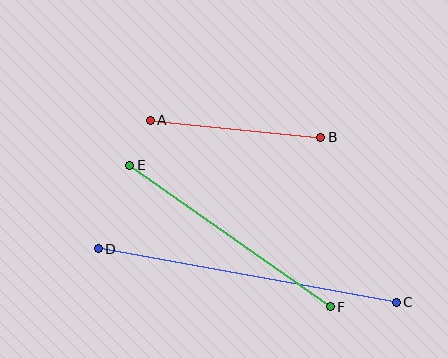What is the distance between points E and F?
The distance is approximately 246 pixels.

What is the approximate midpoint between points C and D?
The midpoint is at approximately (247, 275) pixels.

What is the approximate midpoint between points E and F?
The midpoint is at approximately (230, 236) pixels.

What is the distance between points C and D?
The distance is approximately 303 pixels.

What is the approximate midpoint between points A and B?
The midpoint is at approximately (236, 129) pixels.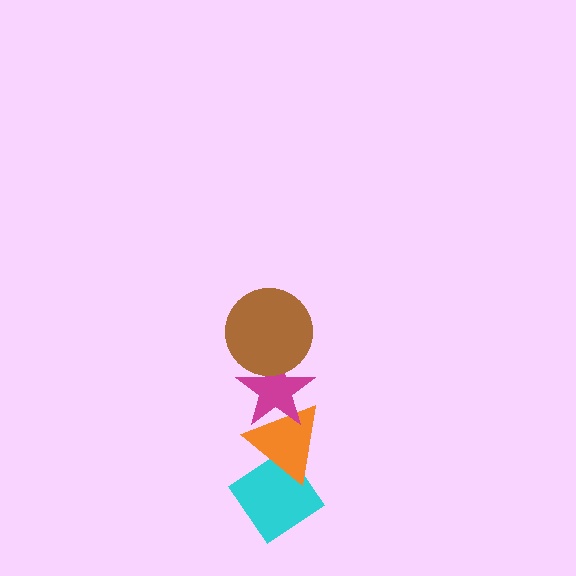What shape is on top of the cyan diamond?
The orange triangle is on top of the cyan diamond.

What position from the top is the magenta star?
The magenta star is 2nd from the top.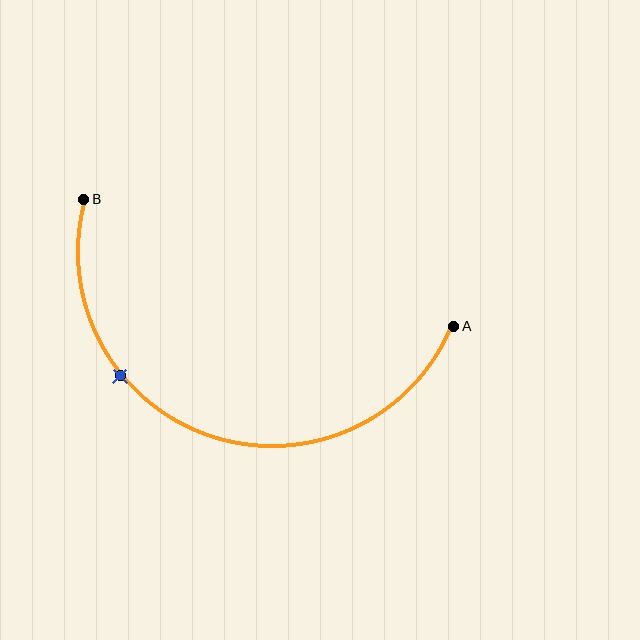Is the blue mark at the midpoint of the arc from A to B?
No. The blue mark lies on the arc but is closer to endpoint B. The arc midpoint would be at the point on the curve equidistant along the arc from both A and B.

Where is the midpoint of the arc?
The arc midpoint is the point on the curve farthest from the straight line joining A and B. It sits below that line.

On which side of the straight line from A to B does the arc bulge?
The arc bulges below the straight line connecting A and B.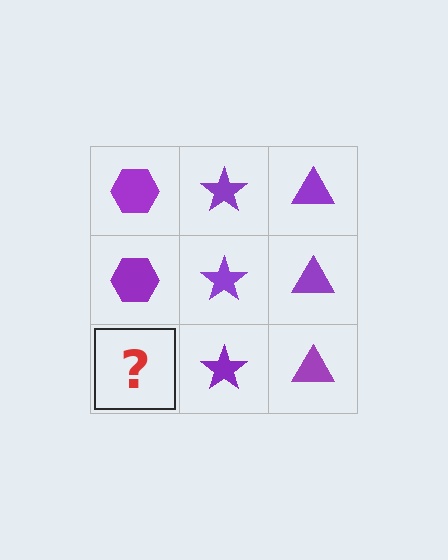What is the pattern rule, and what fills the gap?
The rule is that each column has a consistent shape. The gap should be filled with a purple hexagon.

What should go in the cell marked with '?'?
The missing cell should contain a purple hexagon.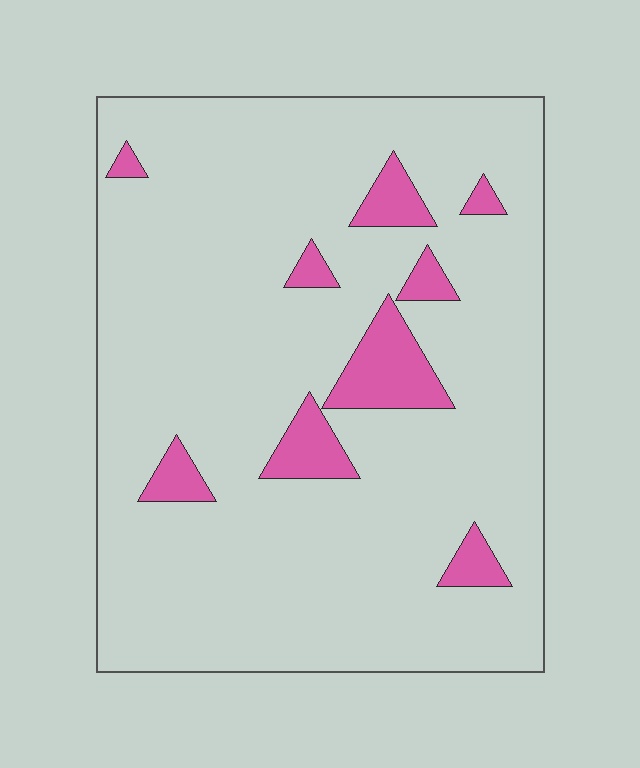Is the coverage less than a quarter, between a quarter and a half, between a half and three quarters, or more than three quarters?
Less than a quarter.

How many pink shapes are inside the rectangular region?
9.